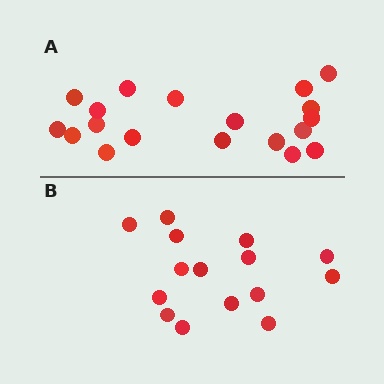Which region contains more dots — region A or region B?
Region A (the top region) has more dots.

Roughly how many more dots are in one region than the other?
Region A has about 4 more dots than region B.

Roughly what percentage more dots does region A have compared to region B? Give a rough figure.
About 25% more.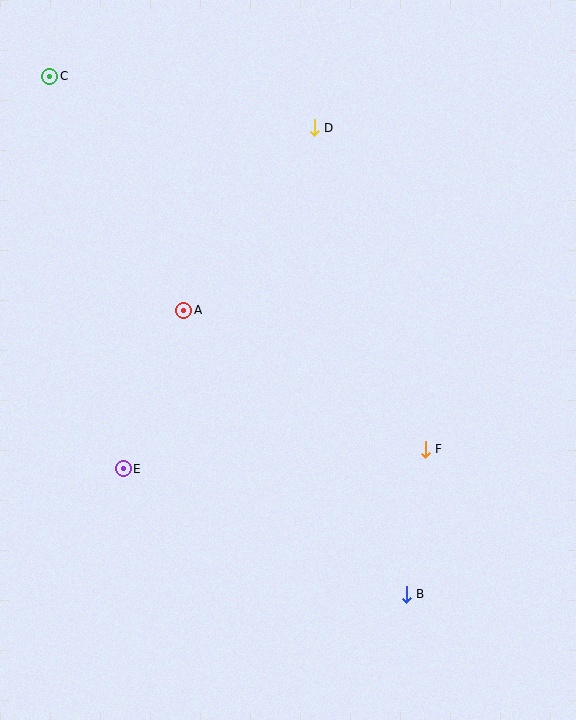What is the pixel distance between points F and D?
The distance between F and D is 340 pixels.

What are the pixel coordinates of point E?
Point E is at (123, 469).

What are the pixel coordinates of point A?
Point A is at (184, 310).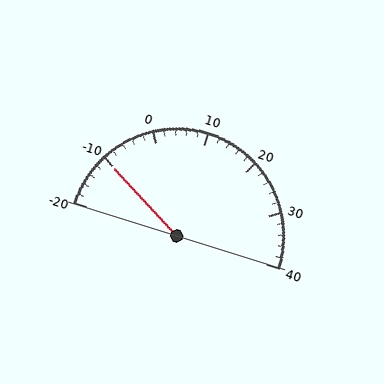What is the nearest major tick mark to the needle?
The nearest major tick mark is -10.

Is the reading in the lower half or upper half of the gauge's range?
The reading is in the lower half of the range (-20 to 40).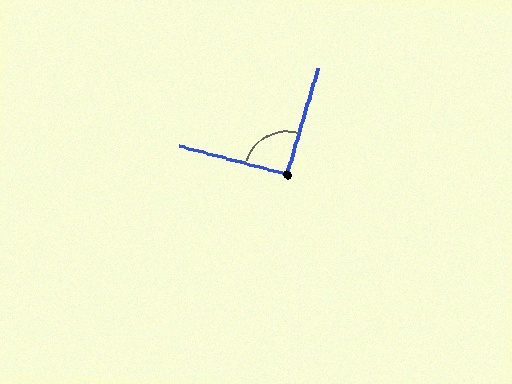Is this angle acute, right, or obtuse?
It is approximately a right angle.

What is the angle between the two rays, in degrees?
Approximately 92 degrees.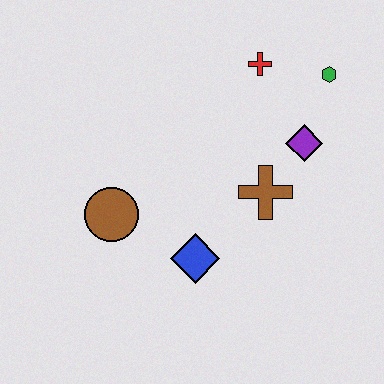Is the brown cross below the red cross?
Yes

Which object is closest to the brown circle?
The blue diamond is closest to the brown circle.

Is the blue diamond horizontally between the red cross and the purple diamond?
No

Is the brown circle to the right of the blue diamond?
No